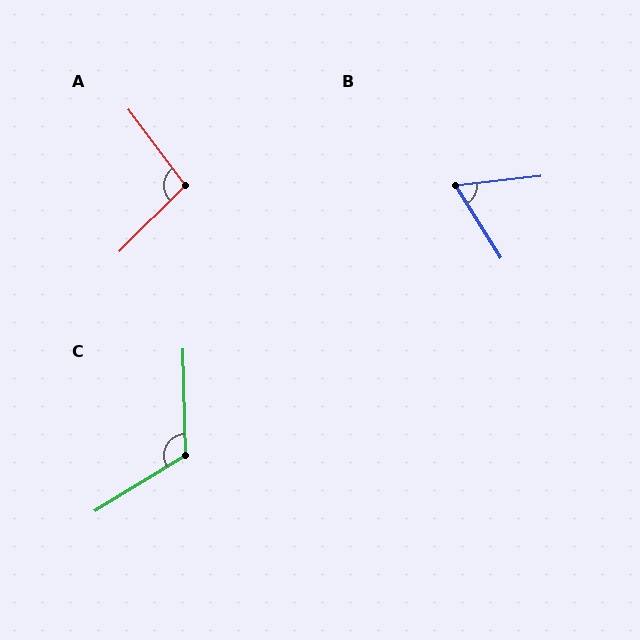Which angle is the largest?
C, at approximately 120 degrees.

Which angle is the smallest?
B, at approximately 64 degrees.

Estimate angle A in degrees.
Approximately 98 degrees.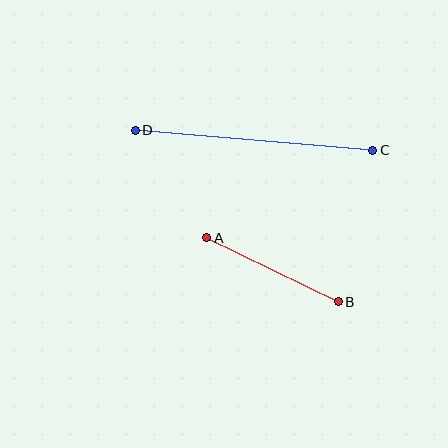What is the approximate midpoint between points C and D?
The midpoint is at approximately (254, 140) pixels.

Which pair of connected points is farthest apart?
Points C and D are farthest apart.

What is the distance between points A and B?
The distance is approximately 146 pixels.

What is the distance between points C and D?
The distance is approximately 238 pixels.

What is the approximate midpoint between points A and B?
The midpoint is at approximately (273, 270) pixels.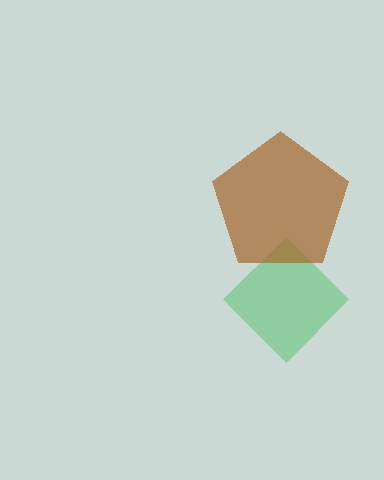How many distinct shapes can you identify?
There are 2 distinct shapes: a green diamond, a brown pentagon.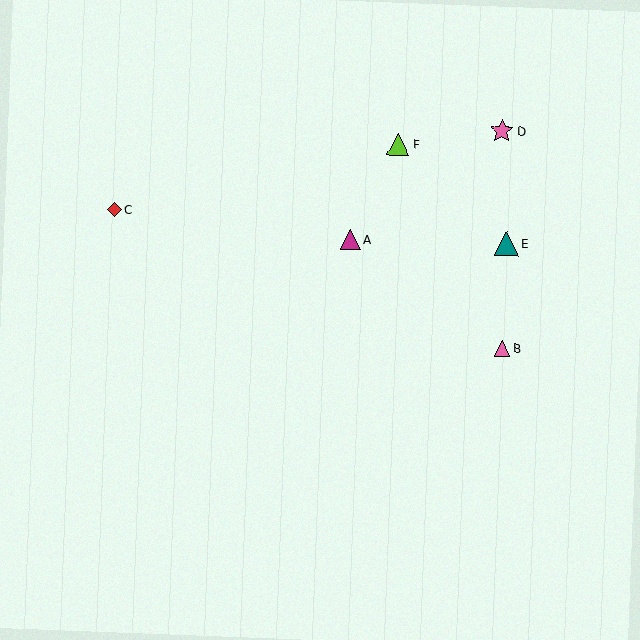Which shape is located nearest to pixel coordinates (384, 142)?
The lime triangle (labeled F) at (398, 144) is nearest to that location.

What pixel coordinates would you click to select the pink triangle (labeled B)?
Click at (502, 348) to select the pink triangle B.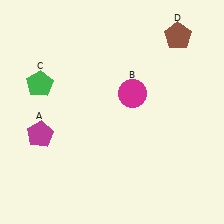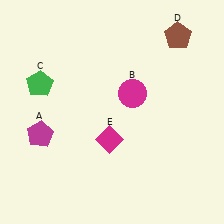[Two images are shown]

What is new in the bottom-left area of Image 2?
A magenta diamond (E) was added in the bottom-left area of Image 2.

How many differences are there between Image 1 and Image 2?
There is 1 difference between the two images.